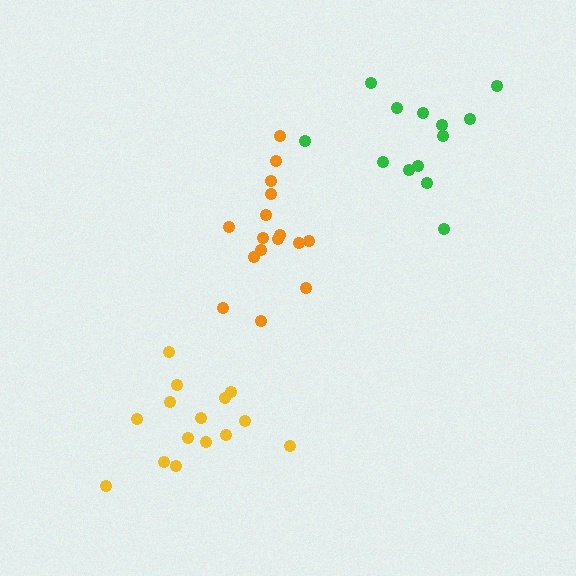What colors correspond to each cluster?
The clusters are colored: orange, green, yellow.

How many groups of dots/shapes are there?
There are 3 groups.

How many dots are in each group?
Group 1: 16 dots, Group 2: 13 dots, Group 3: 15 dots (44 total).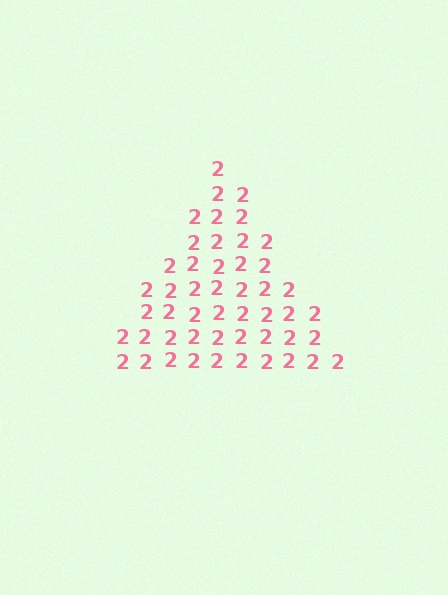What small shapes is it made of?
It is made of small digit 2's.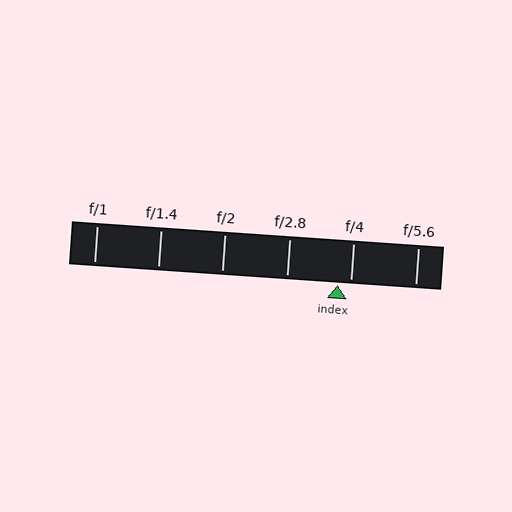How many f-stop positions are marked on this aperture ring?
There are 6 f-stop positions marked.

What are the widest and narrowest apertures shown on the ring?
The widest aperture shown is f/1 and the narrowest is f/5.6.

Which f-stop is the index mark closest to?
The index mark is closest to f/4.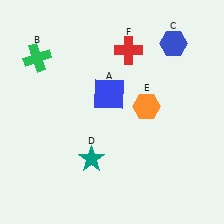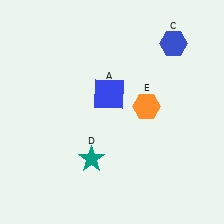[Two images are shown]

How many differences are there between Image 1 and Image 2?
There are 2 differences between the two images.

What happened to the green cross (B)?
The green cross (B) was removed in Image 2. It was in the top-left area of Image 1.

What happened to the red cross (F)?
The red cross (F) was removed in Image 2. It was in the top-right area of Image 1.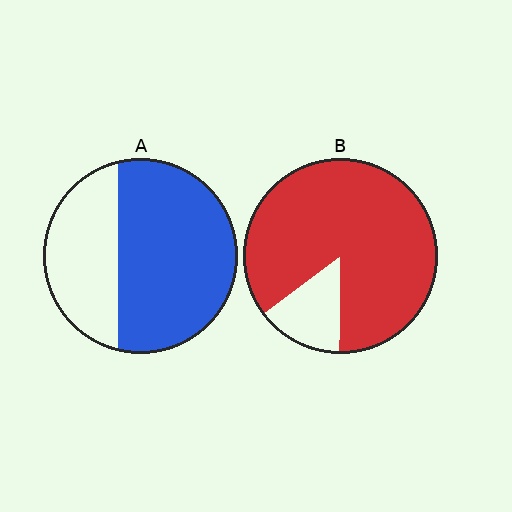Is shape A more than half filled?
Yes.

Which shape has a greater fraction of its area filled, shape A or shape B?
Shape B.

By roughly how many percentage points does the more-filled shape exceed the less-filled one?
By roughly 20 percentage points (B over A).